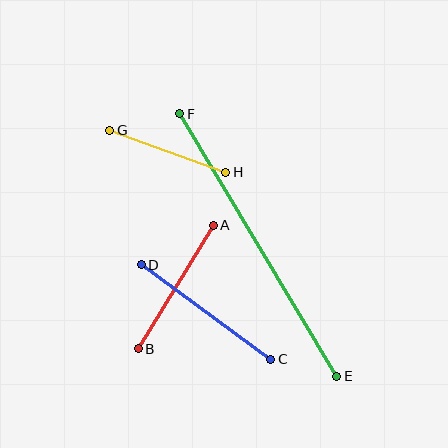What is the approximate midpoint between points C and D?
The midpoint is at approximately (206, 312) pixels.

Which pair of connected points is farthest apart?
Points E and F are farthest apart.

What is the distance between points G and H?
The distance is approximately 123 pixels.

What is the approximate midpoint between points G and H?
The midpoint is at approximately (168, 151) pixels.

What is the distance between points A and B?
The distance is approximately 145 pixels.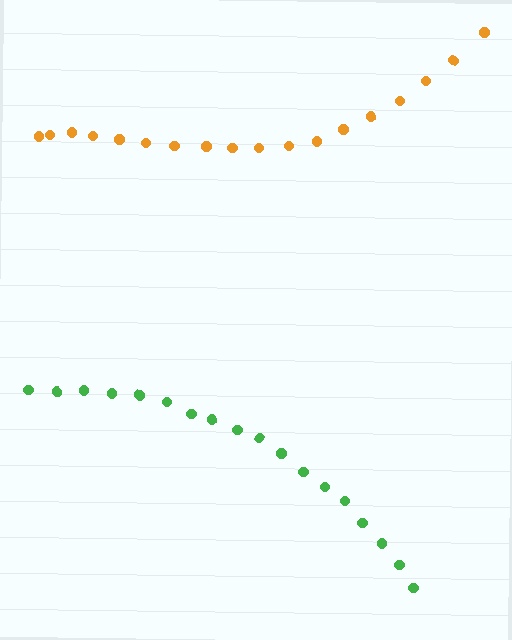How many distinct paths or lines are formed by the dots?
There are 2 distinct paths.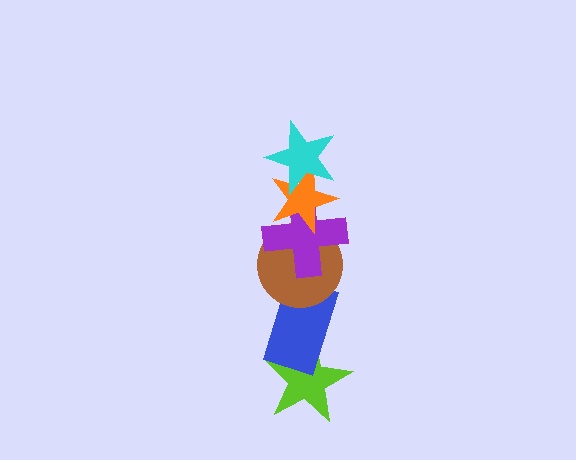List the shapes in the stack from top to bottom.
From top to bottom: the cyan star, the orange star, the purple cross, the brown circle, the blue rectangle, the lime star.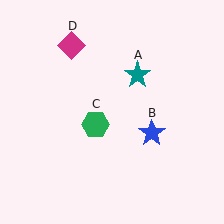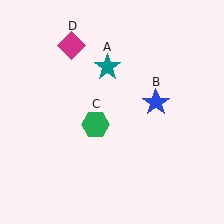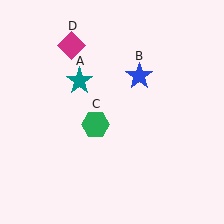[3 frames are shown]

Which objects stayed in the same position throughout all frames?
Green hexagon (object C) and magenta diamond (object D) remained stationary.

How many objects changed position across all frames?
2 objects changed position: teal star (object A), blue star (object B).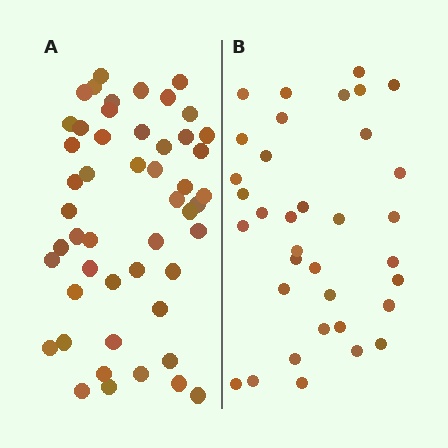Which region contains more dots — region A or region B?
Region A (the left region) has more dots.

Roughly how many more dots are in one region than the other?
Region A has approximately 15 more dots than region B.